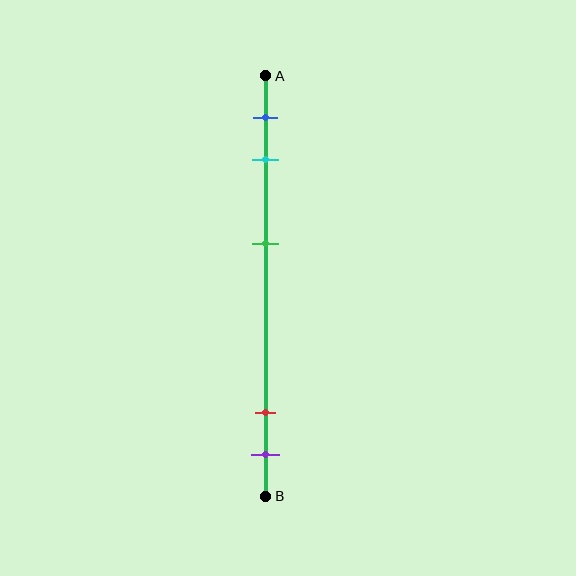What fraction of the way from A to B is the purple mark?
The purple mark is approximately 90% (0.9) of the way from A to B.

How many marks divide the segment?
There are 5 marks dividing the segment.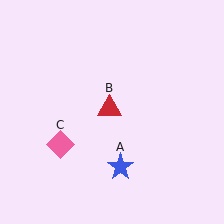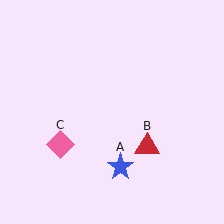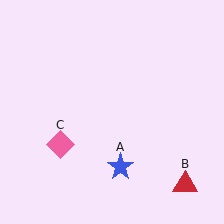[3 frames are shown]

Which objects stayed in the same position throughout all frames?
Blue star (object A) and pink diamond (object C) remained stationary.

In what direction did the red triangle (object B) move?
The red triangle (object B) moved down and to the right.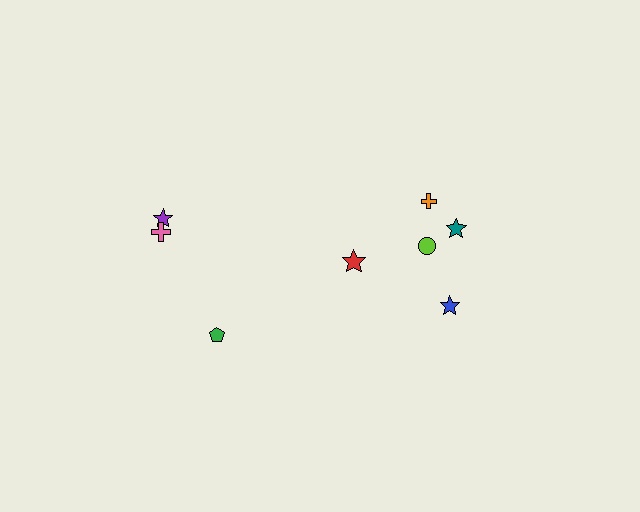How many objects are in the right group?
There are 5 objects.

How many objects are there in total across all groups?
There are 8 objects.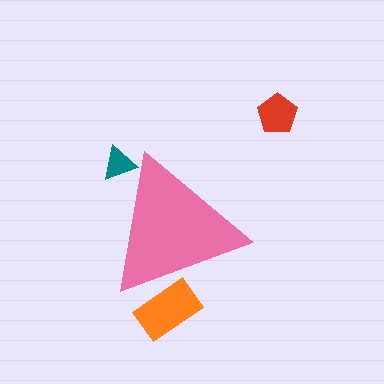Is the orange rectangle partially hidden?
Yes, the orange rectangle is partially hidden behind the pink triangle.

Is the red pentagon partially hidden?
No, the red pentagon is fully visible.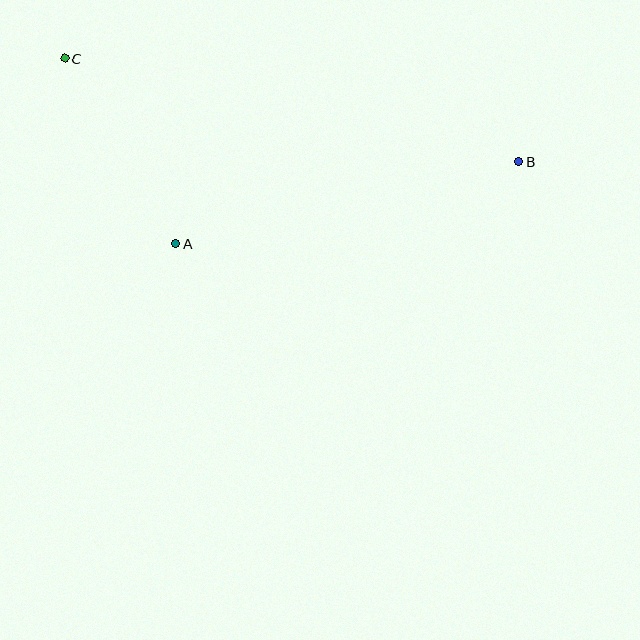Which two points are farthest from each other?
Points B and C are farthest from each other.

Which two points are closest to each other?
Points A and C are closest to each other.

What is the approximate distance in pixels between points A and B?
The distance between A and B is approximately 353 pixels.